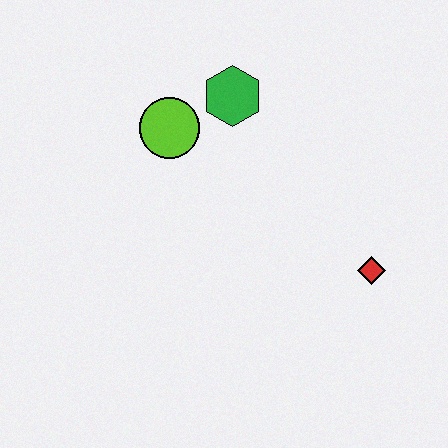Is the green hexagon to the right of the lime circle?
Yes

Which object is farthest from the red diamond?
The lime circle is farthest from the red diamond.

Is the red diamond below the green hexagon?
Yes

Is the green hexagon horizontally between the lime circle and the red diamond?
Yes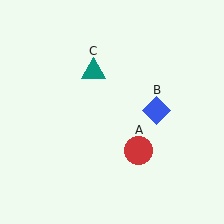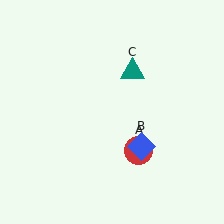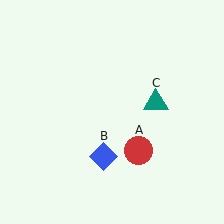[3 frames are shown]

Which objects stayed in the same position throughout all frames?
Red circle (object A) remained stationary.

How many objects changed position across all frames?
2 objects changed position: blue diamond (object B), teal triangle (object C).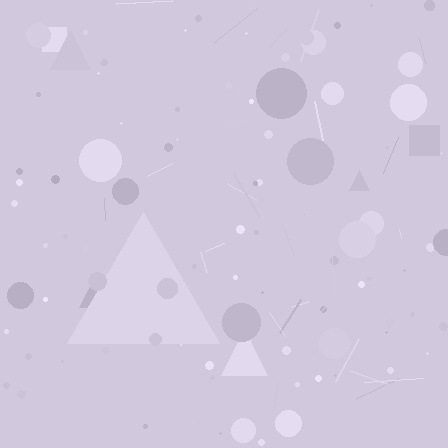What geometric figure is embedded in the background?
A triangle is embedded in the background.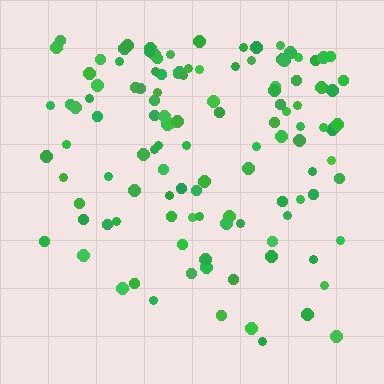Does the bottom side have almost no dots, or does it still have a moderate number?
Still a moderate number, just noticeably fewer than the top.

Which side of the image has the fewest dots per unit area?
The bottom.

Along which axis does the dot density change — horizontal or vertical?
Vertical.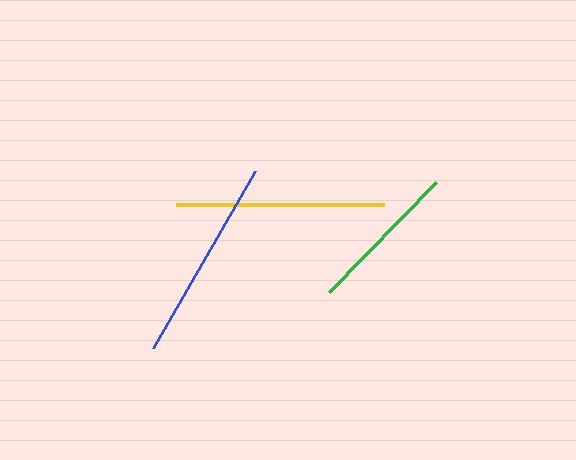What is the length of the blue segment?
The blue segment is approximately 204 pixels long.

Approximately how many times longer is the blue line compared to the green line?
The blue line is approximately 1.3 times the length of the green line.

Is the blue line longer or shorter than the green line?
The blue line is longer than the green line.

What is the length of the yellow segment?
The yellow segment is approximately 209 pixels long.